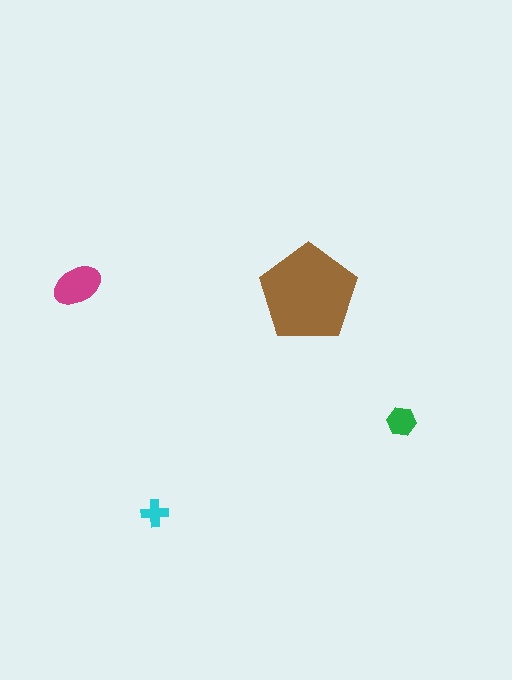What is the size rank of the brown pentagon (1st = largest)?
1st.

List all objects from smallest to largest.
The cyan cross, the green hexagon, the magenta ellipse, the brown pentagon.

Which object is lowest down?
The cyan cross is bottommost.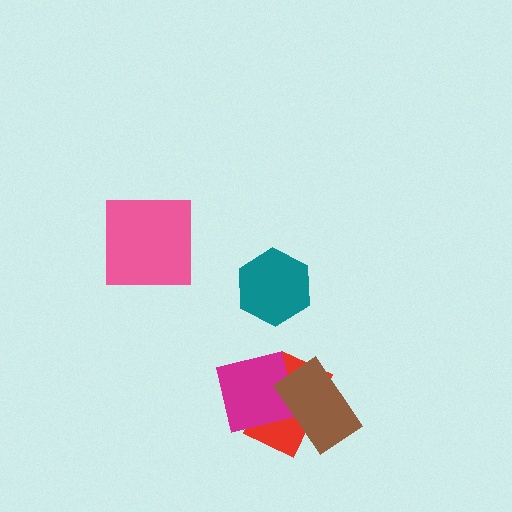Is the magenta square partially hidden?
Yes, it is partially covered by another shape.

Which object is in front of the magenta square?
The brown rectangle is in front of the magenta square.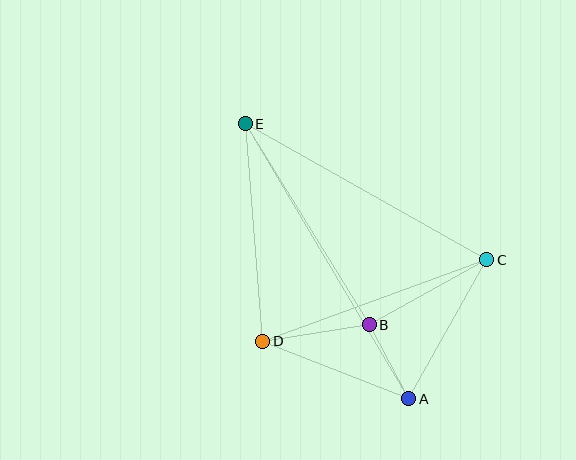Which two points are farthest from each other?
Points A and E are farthest from each other.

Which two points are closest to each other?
Points A and B are closest to each other.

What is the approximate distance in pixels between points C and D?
The distance between C and D is approximately 238 pixels.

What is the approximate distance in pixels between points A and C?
The distance between A and C is approximately 159 pixels.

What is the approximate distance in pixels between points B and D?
The distance between B and D is approximately 108 pixels.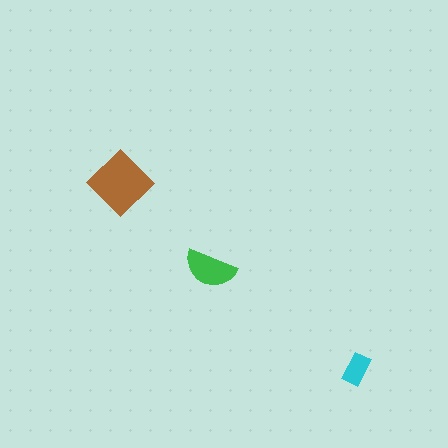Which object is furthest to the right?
The cyan rectangle is rightmost.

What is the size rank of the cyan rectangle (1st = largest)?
3rd.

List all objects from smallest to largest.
The cyan rectangle, the green semicircle, the brown diamond.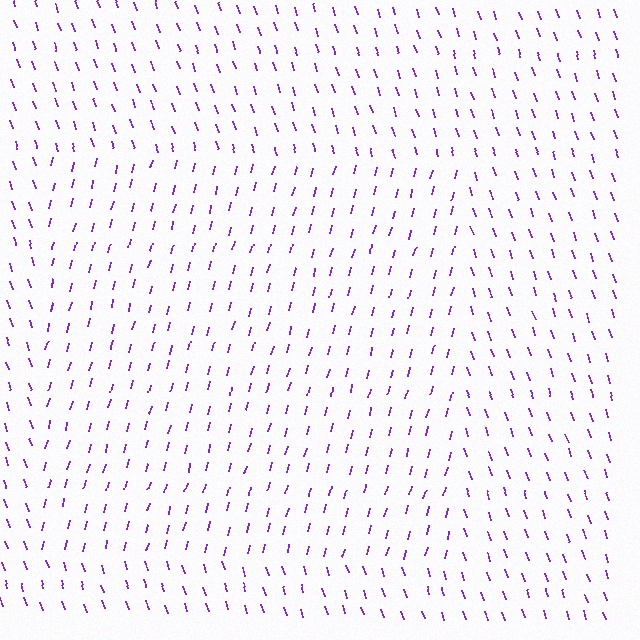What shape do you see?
I see a rectangle.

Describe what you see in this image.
The image is filled with small purple line segments. A rectangle region in the image has lines oriented differently from the surrounding lines, creating a visible texture boundary.